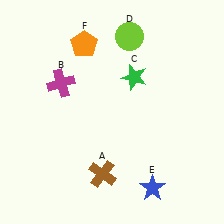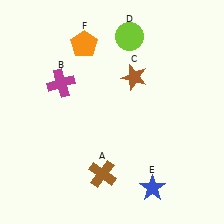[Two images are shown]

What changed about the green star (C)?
In Image 1, C is green. In Image 2, it changed to brown.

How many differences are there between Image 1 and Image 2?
There is 1 difference between the two images.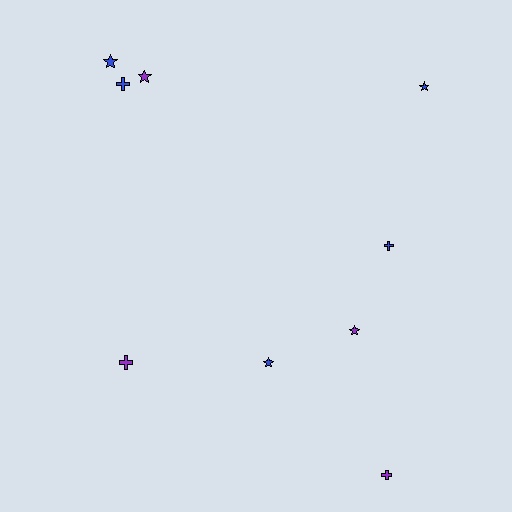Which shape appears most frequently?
Star, with 5 objects.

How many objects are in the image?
There are 9 objects.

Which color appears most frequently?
Blue, with 5 objects.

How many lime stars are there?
There are no lime stars.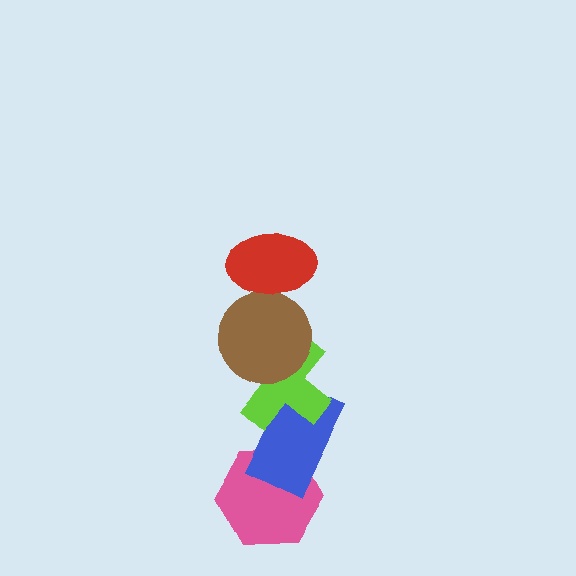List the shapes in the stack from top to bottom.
From top to bottom: the red ellipse, the brown circle, the lime cross, the blue rectangle, the pink hexagon.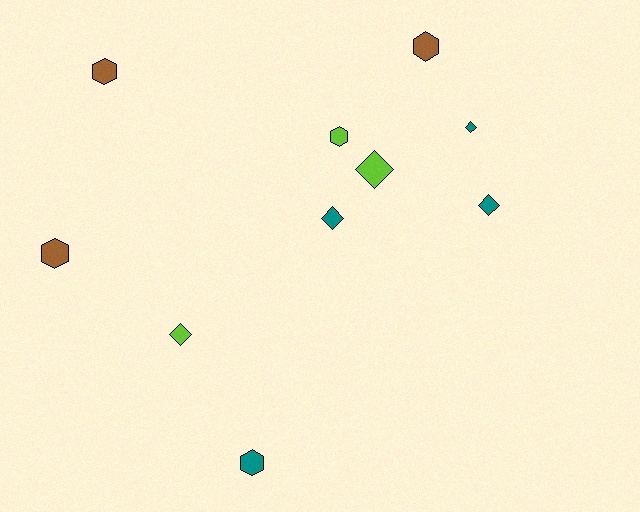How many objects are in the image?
There are 10 objects.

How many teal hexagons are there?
There is 1 teal hexagon.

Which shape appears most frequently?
Hexagon, with 5 objects.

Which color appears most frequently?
Teal, with 4 objects.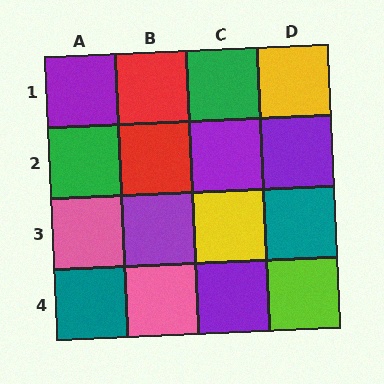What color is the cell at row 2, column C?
Purple.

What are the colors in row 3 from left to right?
Pink, purple, yellow, teal.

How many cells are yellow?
2 cells are yellow.